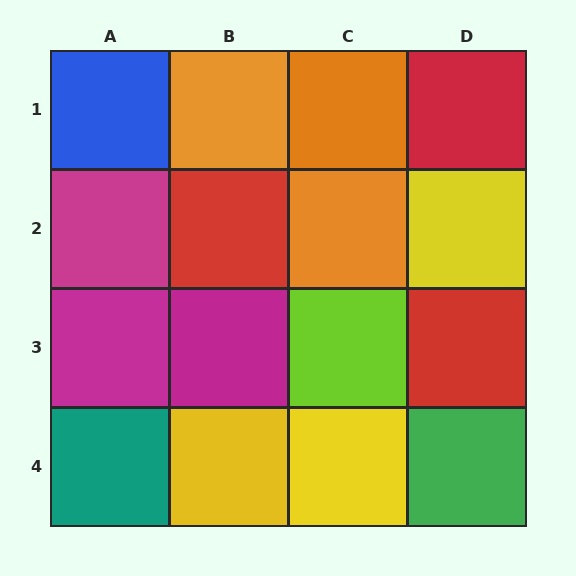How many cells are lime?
1 cell is lime.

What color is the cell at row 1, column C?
Orange.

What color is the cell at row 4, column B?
Yellow.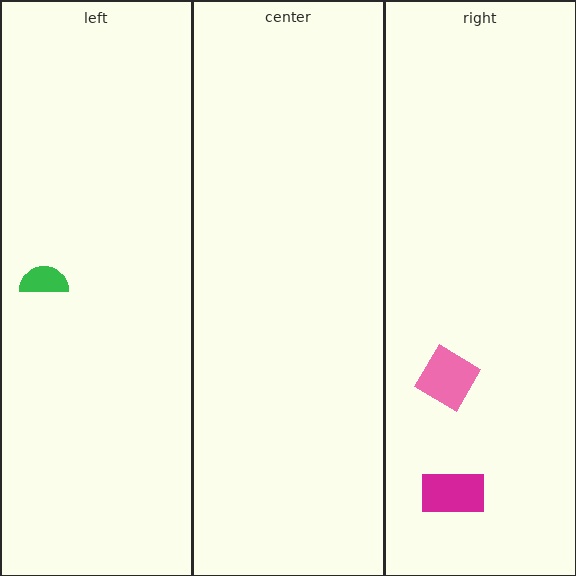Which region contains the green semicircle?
The left region.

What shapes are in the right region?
The magenta rectangle, the pink diamond.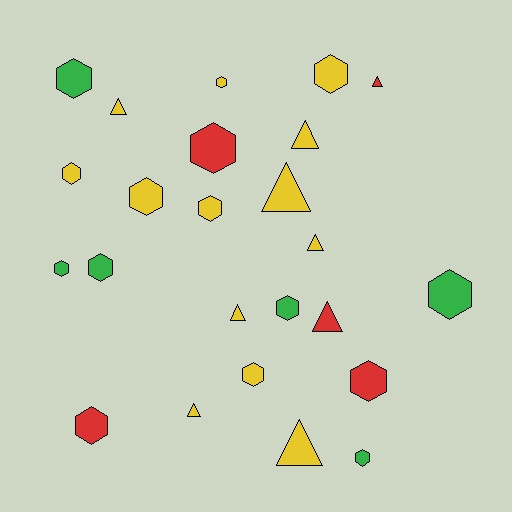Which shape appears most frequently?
Hexagon, with 15 objects.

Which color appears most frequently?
Yellow, with 13 objects.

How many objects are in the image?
There are 24 objects.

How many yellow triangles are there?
There are 7 yellow triangles.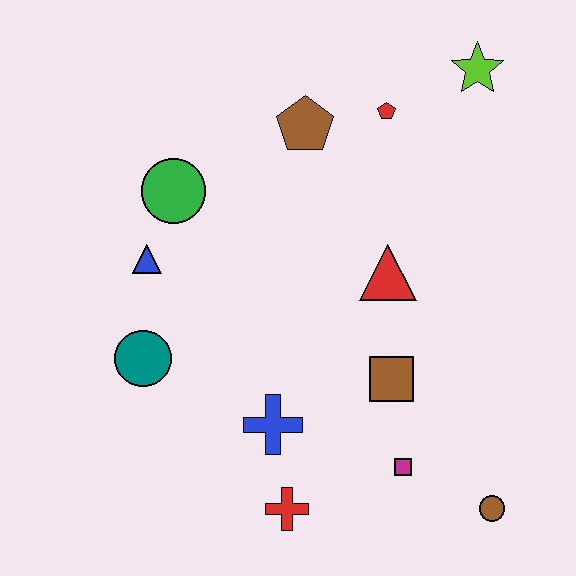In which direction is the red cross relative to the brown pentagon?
The red cross is below the brown pentagon.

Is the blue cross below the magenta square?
No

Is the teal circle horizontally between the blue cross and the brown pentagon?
No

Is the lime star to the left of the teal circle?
No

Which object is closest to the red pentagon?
The brown pentagon is closest to the red pentagon.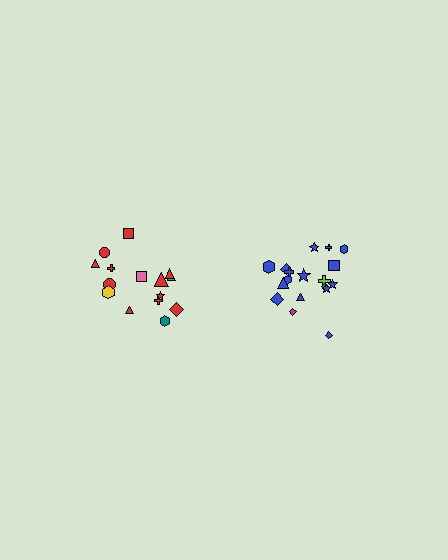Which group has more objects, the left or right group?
The right group.